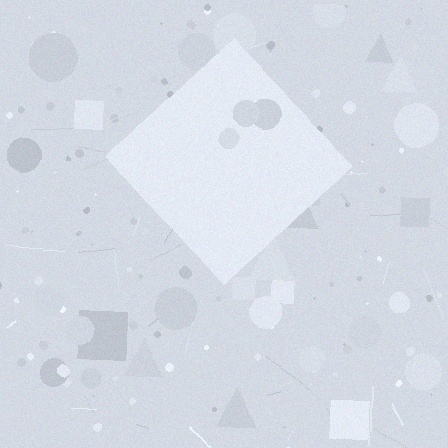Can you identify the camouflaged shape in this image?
The camouflaged shape is a diamond.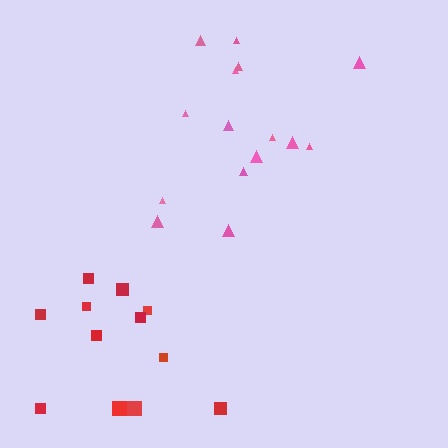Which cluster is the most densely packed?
Red.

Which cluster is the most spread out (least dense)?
Pink.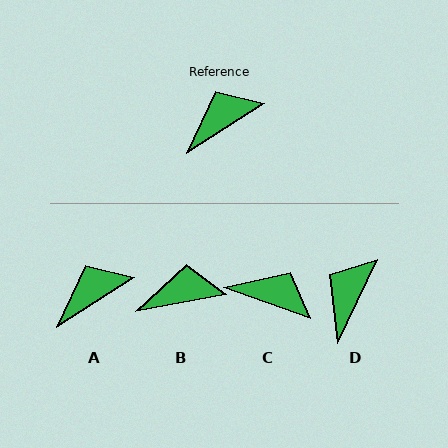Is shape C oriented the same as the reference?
No, it is off by about 53 degrees.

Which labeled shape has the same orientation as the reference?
A.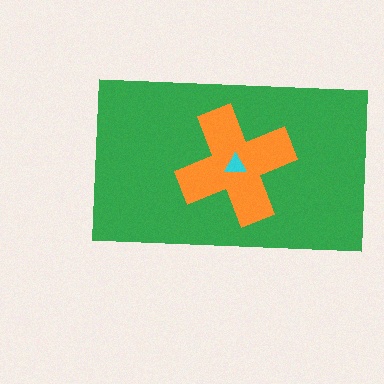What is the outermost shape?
The green rectangle.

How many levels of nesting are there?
3.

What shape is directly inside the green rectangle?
The orange cross.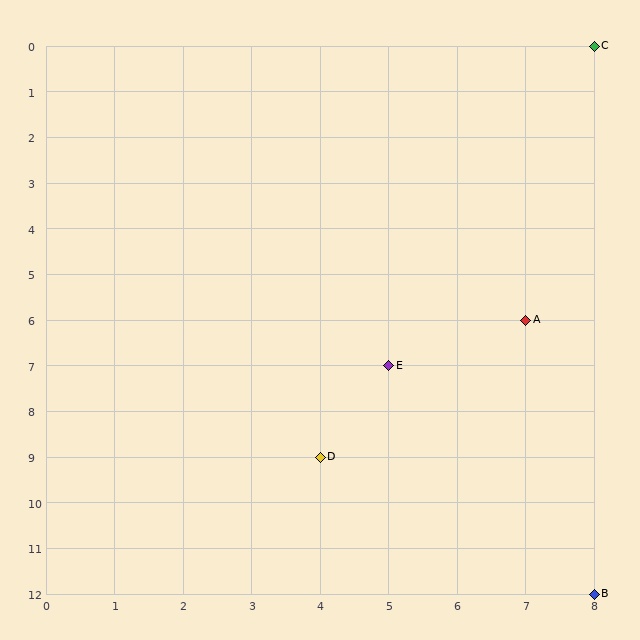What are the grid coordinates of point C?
Point C is at grid coordinates (8, 0).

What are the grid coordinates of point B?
Point B is at grid coordinates (8, 12).